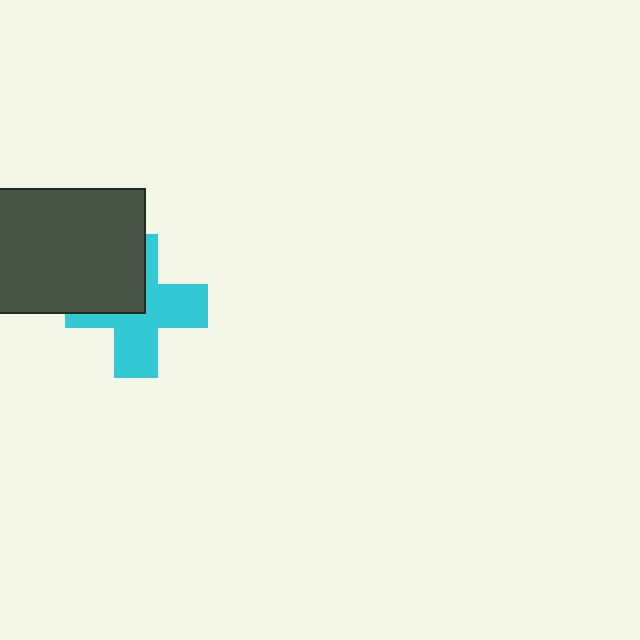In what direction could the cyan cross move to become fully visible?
The cyan cross could move toward the lower-right. That would shift it out from behind the dark gray rectangle entirely.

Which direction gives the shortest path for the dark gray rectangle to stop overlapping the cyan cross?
Moving toward the upper-left gives the shortest separation.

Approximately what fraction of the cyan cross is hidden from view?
Roughly 38% of the cyan cross is hidden behind the dark gray rectangle.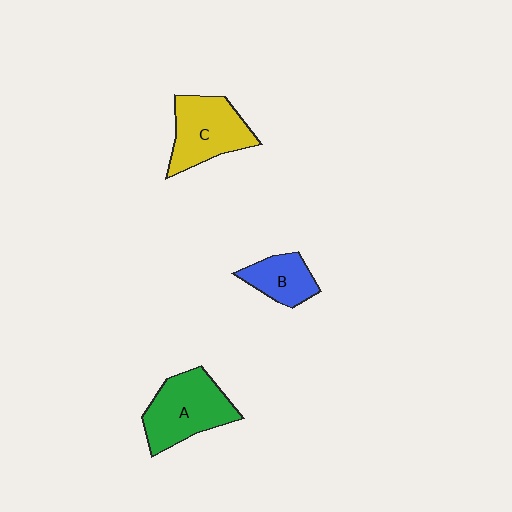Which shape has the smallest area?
Shape B (blue).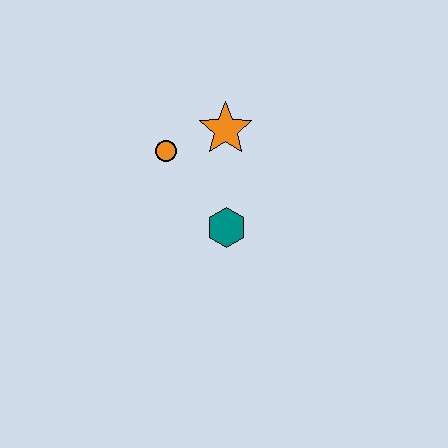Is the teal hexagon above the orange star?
No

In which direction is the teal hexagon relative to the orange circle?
The teal hexagon is below the orange circle.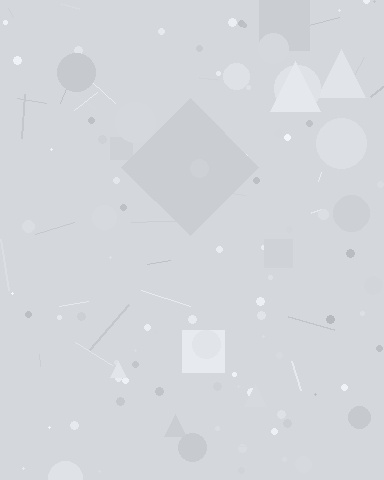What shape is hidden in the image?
A diamond is hidden in the image.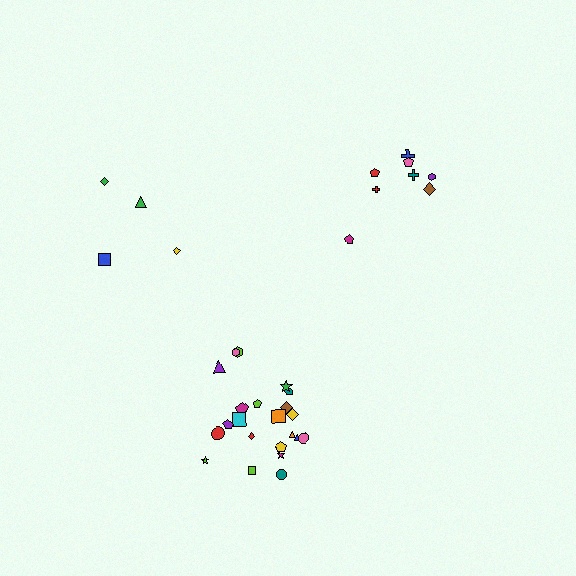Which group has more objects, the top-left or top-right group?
The top-right group.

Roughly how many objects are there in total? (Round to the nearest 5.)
Roughly 35 objects in total.